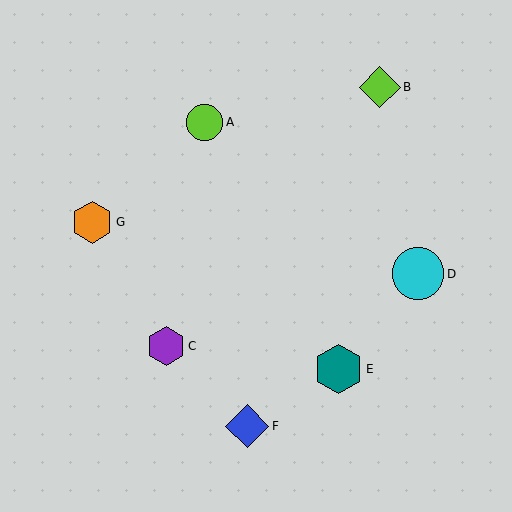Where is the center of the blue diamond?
The center of the blue diamond is at (247, 426).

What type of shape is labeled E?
Shape E is a teal hexagon.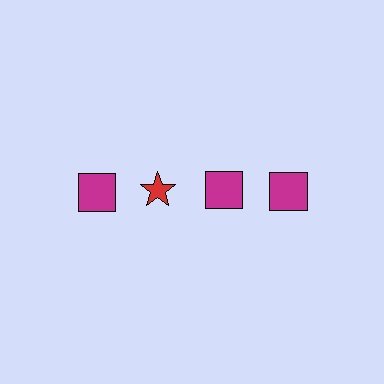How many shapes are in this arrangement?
There are 4 shapes arranged in a grid pattern.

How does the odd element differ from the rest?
It differs in both color (red instead of magenta) and shape (star instead of square).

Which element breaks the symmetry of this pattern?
The red star in the top row, second from left column breaks the symmetry. All other shapes are magenta squares.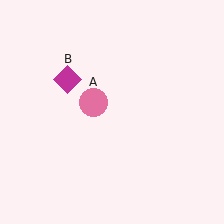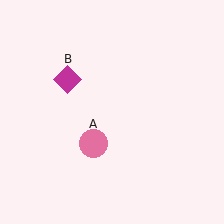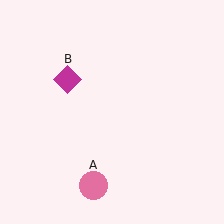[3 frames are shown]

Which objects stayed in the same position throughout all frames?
Magenta diamond (object B) remained stationary.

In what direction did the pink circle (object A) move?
The pink circle (object A) moved down.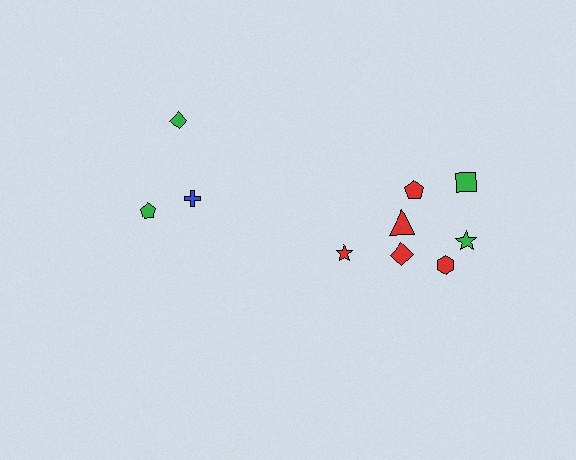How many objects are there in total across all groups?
There are 10 objects.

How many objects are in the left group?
There are 3 objects.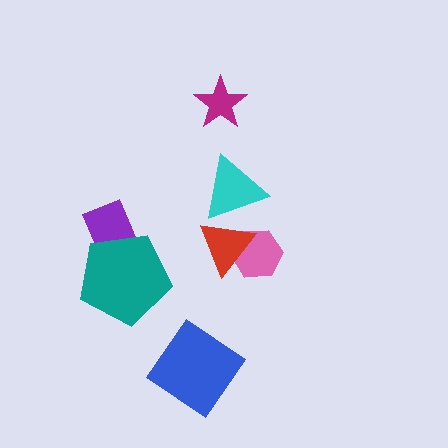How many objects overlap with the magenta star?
0 objects overlap with the magenta star.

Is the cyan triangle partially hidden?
No, no other shape covers it.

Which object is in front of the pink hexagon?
The red triangle is in front of the pink hexagon.